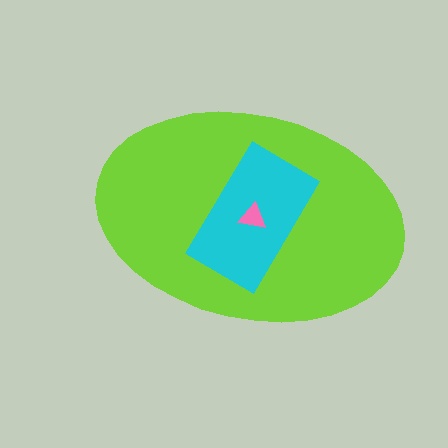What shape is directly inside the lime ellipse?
The cyan rectangle.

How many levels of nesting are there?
3.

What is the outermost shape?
The lime ellipse.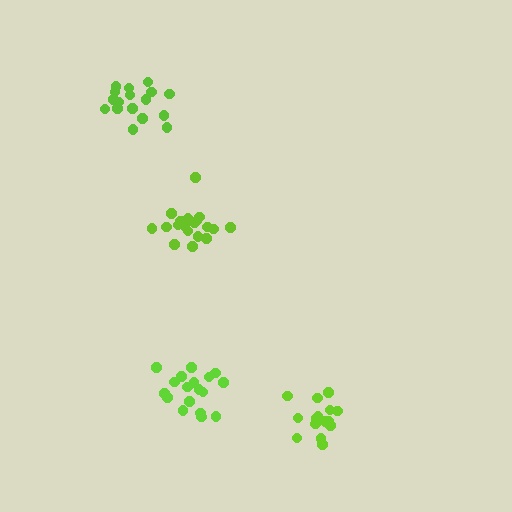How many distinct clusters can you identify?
There are 4 distinct clusters.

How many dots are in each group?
Group 1: 19 dots, Group 2: 17 dots, Group 3: 15 dots, Group 4: 18 dots (69 total).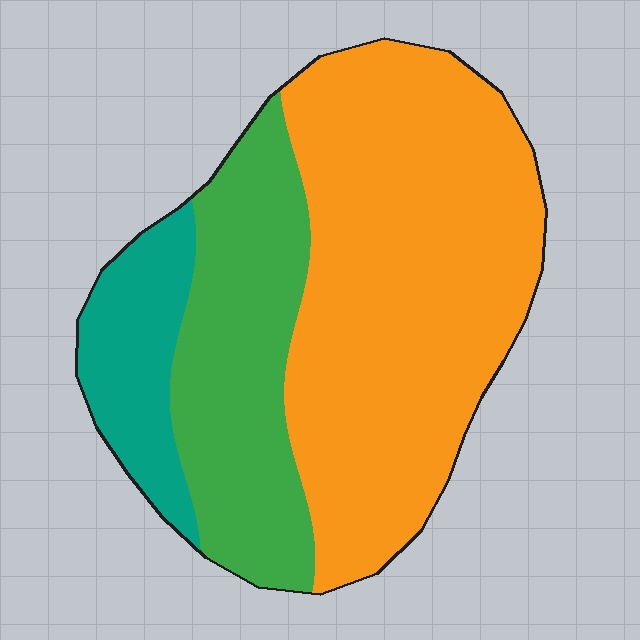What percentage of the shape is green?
Green takes up about one quarter (1/4) of the shape.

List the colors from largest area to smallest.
From largest to smallest: orange, green, teal.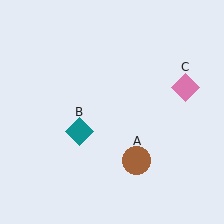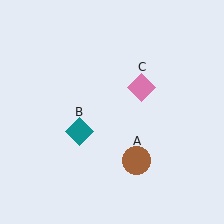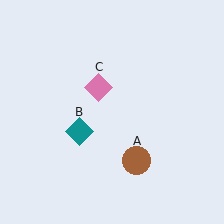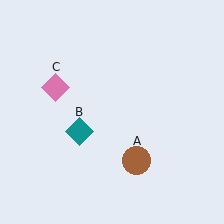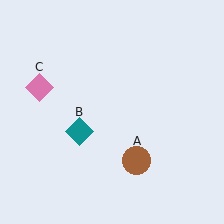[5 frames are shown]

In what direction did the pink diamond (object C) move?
The pink diamond (object C) moved left.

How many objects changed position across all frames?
1 object changed position: pink diamond (object C).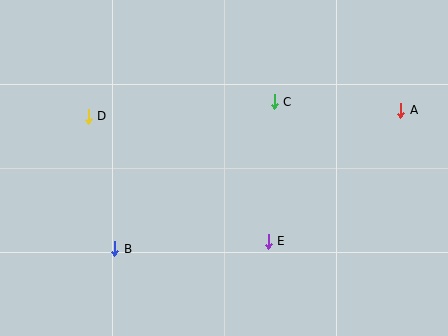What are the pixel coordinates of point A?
Point A is at (401, 110).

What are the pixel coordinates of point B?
Point B is at (115, 249).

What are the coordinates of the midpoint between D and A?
The midpoint between D and A is at (244, 113).